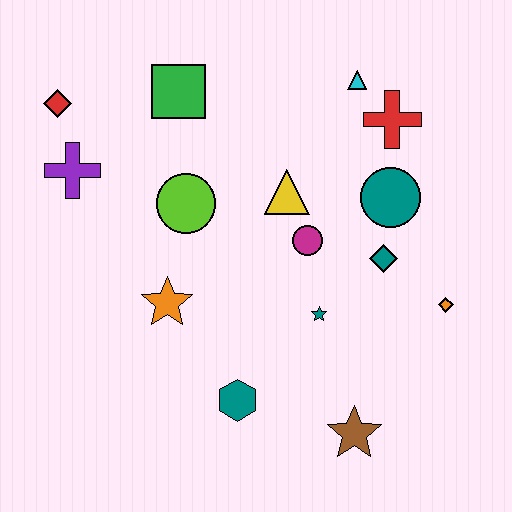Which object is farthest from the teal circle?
The red diamond is farthest from the teal circle.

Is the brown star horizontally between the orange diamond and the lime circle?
Yes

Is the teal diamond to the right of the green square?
Yes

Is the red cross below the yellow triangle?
No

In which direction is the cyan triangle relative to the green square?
The cyan triangle is to the right of the green square.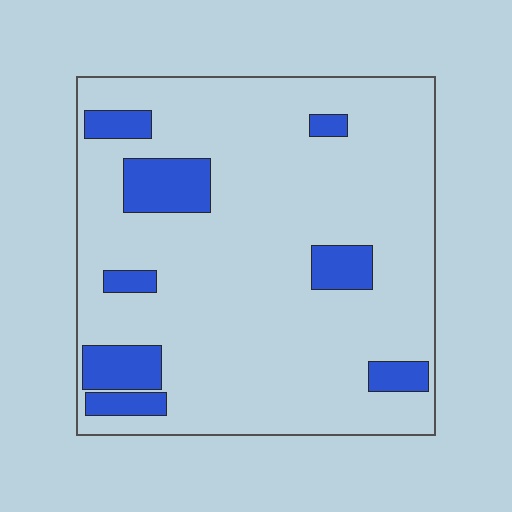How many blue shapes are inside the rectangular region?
8.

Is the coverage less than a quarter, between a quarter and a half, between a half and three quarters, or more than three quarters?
Less than a quarter.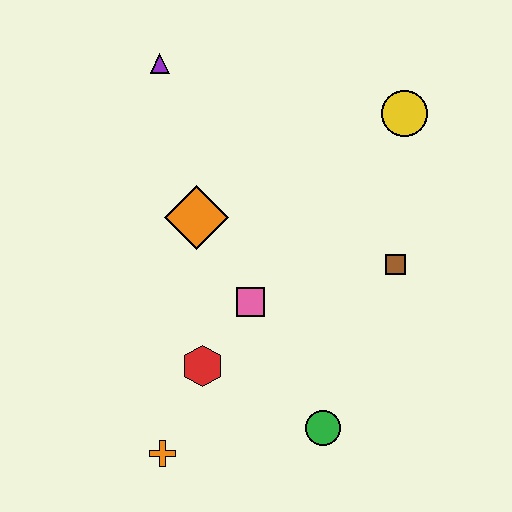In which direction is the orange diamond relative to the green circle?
The orange diamond is above the green circle.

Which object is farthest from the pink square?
The purple triangle is farthest from the pink square.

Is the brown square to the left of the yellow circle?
Yes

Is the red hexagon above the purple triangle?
No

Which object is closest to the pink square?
The red hexagon is closest to the pink square.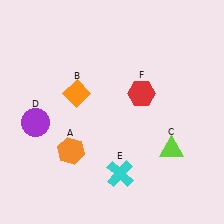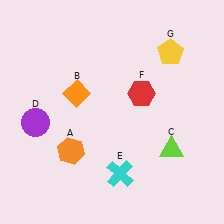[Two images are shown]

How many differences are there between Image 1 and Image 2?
There is 1 difference between the two images.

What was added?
A yellow pentagon (G) was added in Image 2.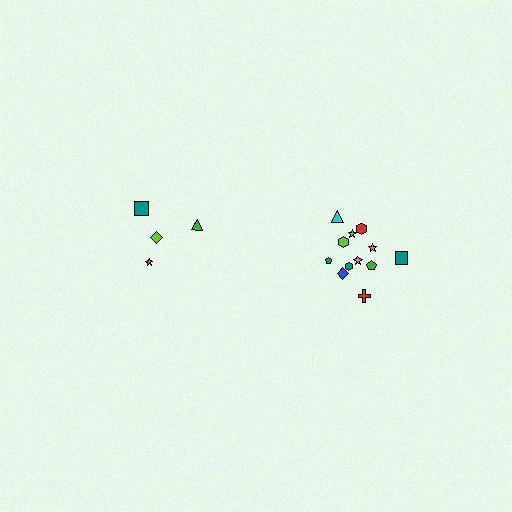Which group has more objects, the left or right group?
The right group.